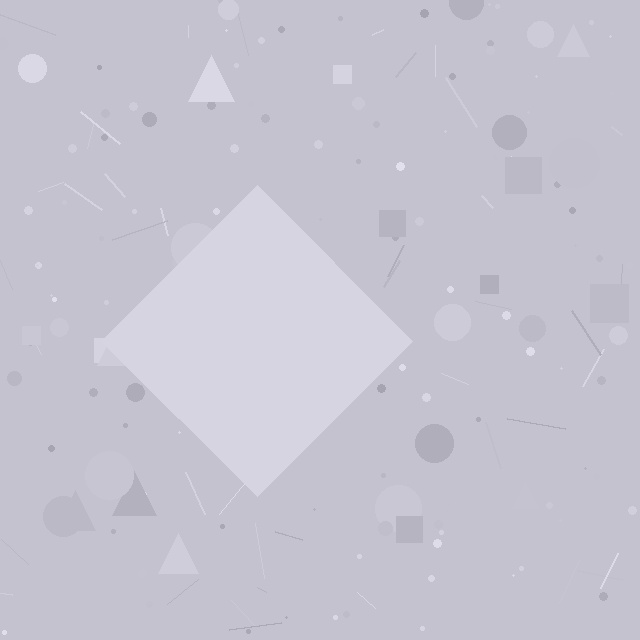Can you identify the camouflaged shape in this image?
The camouflaged shape is a diamond.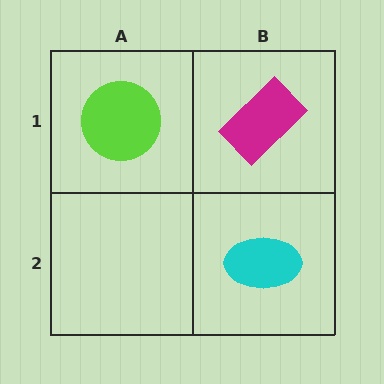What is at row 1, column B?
A magenta rectangle.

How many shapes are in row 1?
2 shapes.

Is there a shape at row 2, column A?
No, that cell is empty.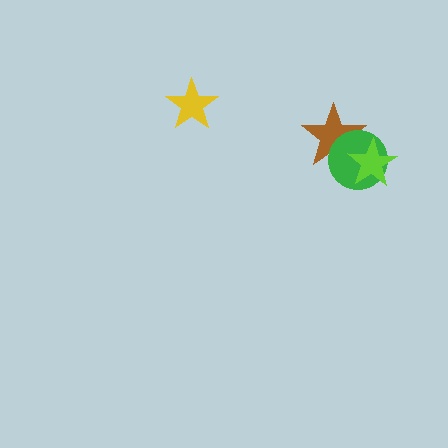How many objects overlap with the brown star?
2 objects overlap with the brown star.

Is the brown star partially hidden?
Yes, it is partially covered by another shape.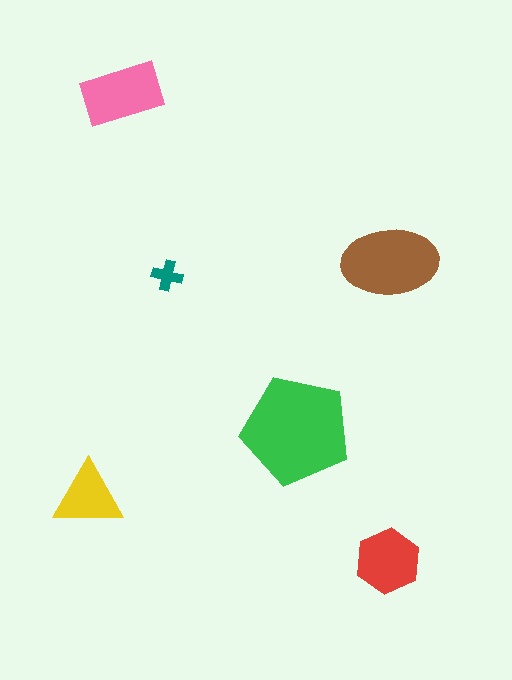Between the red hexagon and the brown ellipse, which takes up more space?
The brown ellipse.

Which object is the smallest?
The teal cross.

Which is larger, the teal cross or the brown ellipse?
The brown ellipse.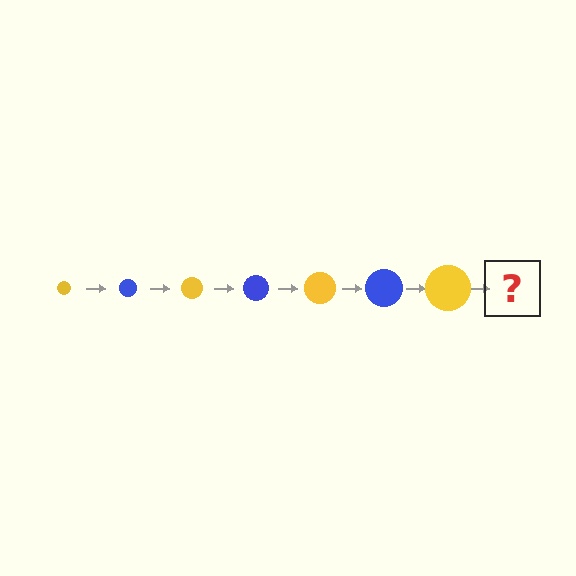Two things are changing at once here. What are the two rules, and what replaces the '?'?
The two rules are that the circle grows larger each step and the color cycles through yellow and blue. The '?' should be a blue circle, larger than the previous one.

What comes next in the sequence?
The next element should be a blue circle, larger than the previous one.